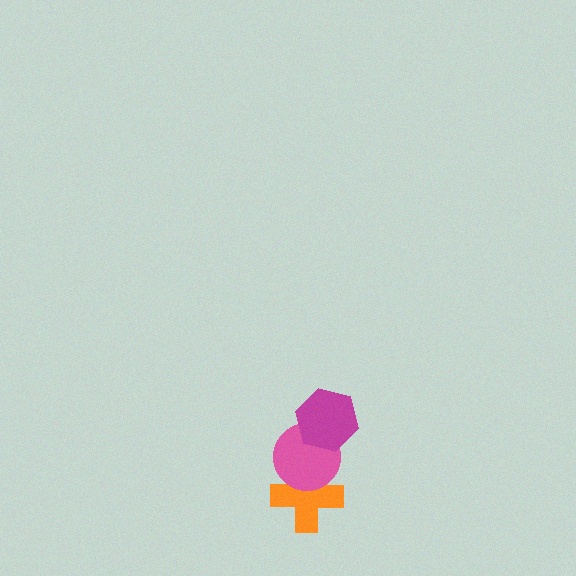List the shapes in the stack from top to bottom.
From top to bottom: the magenta hexagon, the pink circle, the orange cross.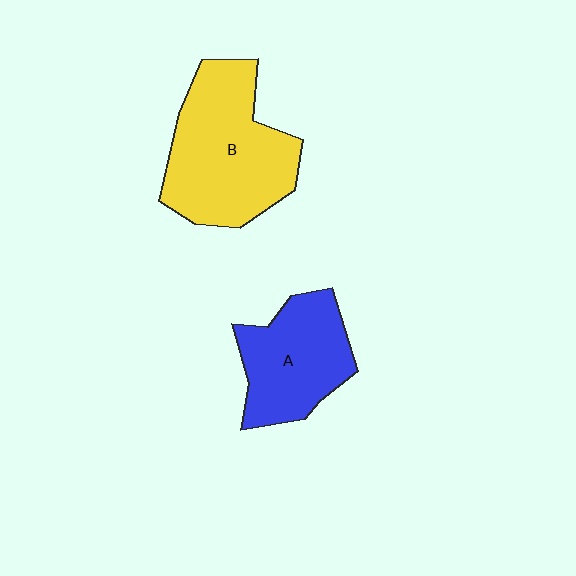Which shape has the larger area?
Shape B (yellow).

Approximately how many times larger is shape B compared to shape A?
Approximately 1.4 times.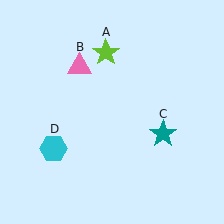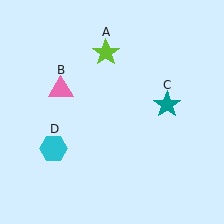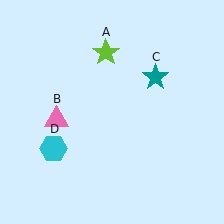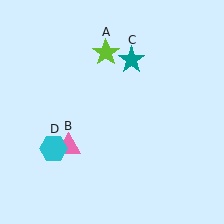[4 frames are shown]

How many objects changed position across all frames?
2 objects changed position: pink triangle (object B), teal star (object C).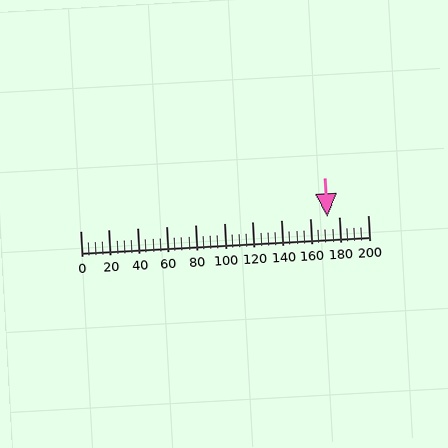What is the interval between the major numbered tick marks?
The major tick marks are spaced 20 units apart.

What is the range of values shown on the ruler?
The ruler shows values from 0 to 200.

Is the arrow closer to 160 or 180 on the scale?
The arrow is closer to 180.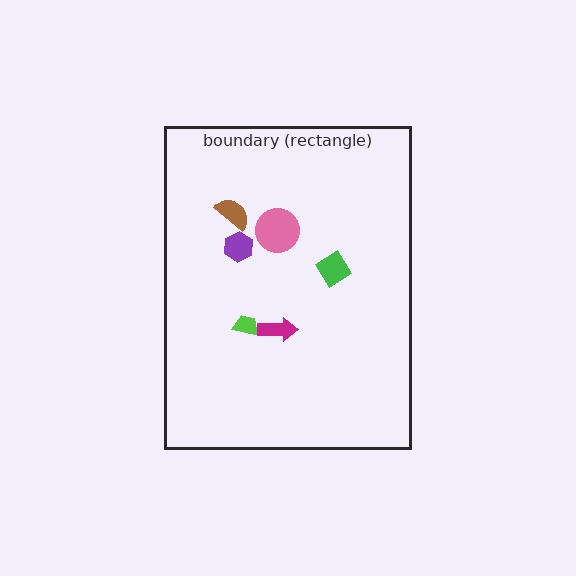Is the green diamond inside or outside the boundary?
Inside.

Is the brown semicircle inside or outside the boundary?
Inside.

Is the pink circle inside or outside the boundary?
Inside.